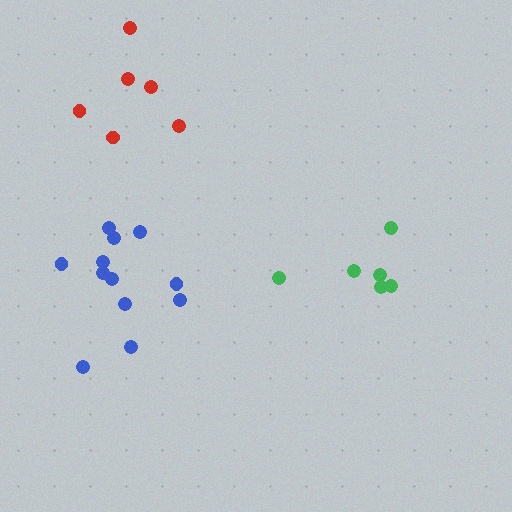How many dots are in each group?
Group 1: 12 dots, Group 2: 6 dots, Group 3: 6 dots (24 total).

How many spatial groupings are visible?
There are 3 spatial groupings.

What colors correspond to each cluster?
The clusters are colored: blue, red, green.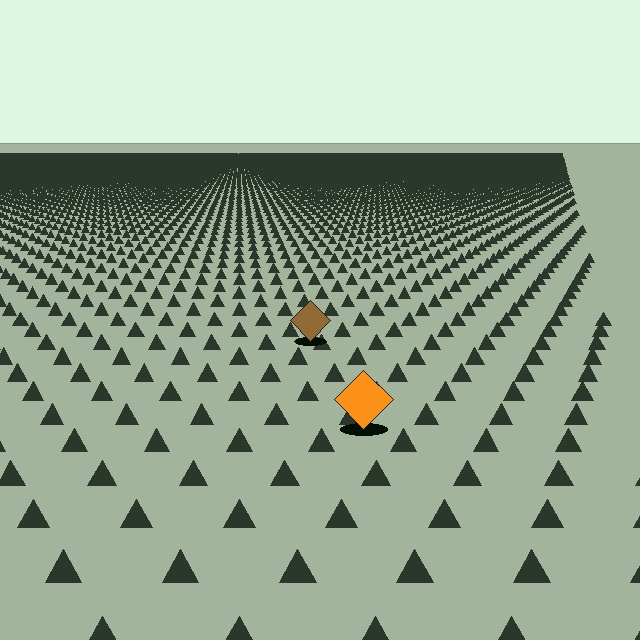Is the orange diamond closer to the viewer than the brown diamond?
Yes. The orange diamond is closer — you can tell from the texture gradient: the ground texture is coarser near it.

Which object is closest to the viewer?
The orange diamond is closest. The texture marks near it are larger and more spread out.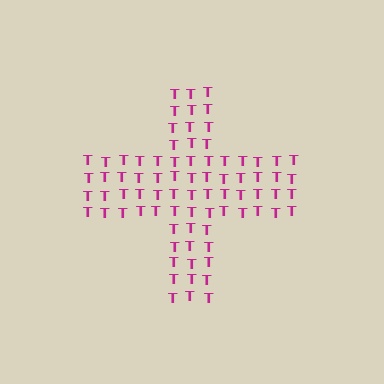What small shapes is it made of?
It is made of small letter T's.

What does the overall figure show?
The overall figure shows a cross.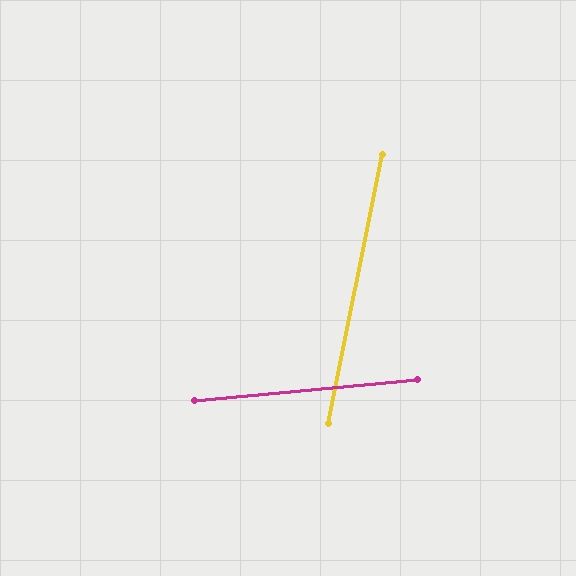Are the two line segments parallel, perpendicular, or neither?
Neither parallel nor perpendicular — they differ by about 73°.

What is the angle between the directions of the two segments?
Approximately 73 degrees.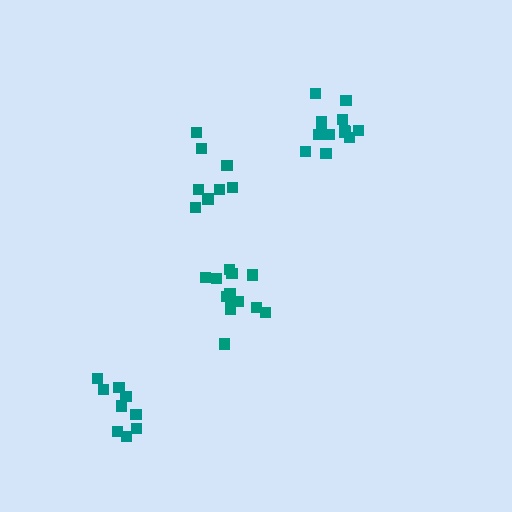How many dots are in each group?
Group 1: 13 dots, Group 2: 13 dots, Group 3: 8 dots, Group 4: 9 dots (43 total).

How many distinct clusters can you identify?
There are 4 distinct clusters.